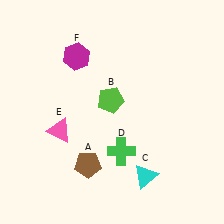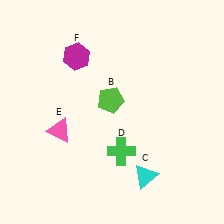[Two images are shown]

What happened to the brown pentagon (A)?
The brown pentagon (A) was removed in Image 2. It was in the bottom-left area of Image 1.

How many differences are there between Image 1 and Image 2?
There is 1 difference between the two images.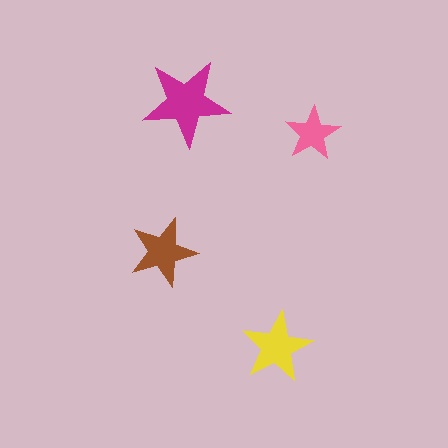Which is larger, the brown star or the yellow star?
The yellow one.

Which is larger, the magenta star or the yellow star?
The magenta one.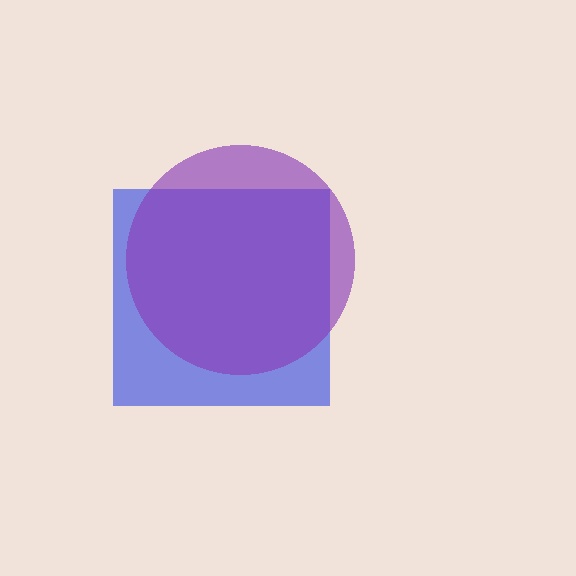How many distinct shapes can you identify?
There are 2 distinct shapes: a blue square, a purple circle.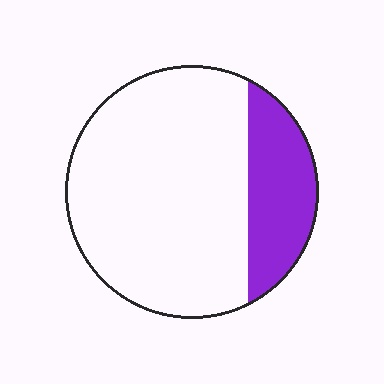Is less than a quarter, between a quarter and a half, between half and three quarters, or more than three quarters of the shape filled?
Less than a quarter.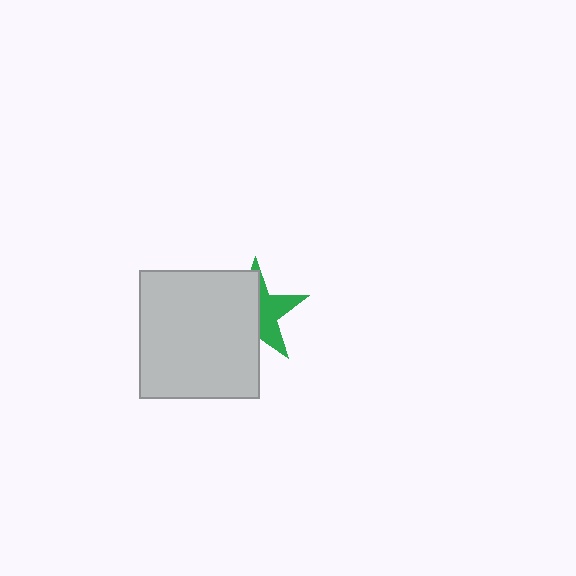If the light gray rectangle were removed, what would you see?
You would see the complete green star.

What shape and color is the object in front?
The object in front is a light gray rectangle.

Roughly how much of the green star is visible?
A small part of it is visible (roughly 43%).